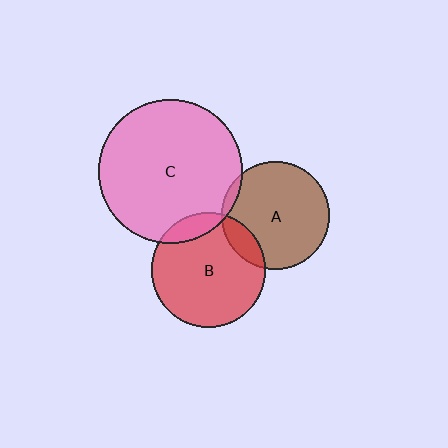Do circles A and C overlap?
Yes.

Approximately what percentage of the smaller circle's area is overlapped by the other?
Approximately 5%.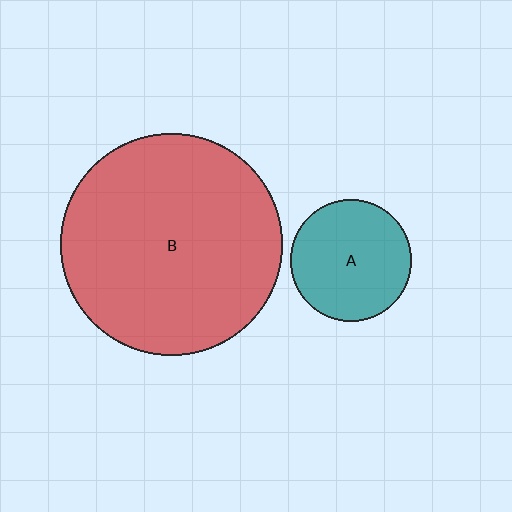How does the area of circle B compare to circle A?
Approximately 3.3 times.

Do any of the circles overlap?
No, none of the circles overlap.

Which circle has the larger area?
Circle B (red).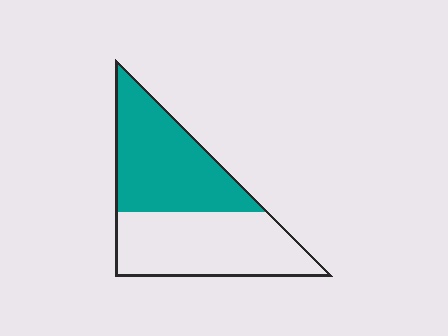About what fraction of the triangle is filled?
About one half (1/2).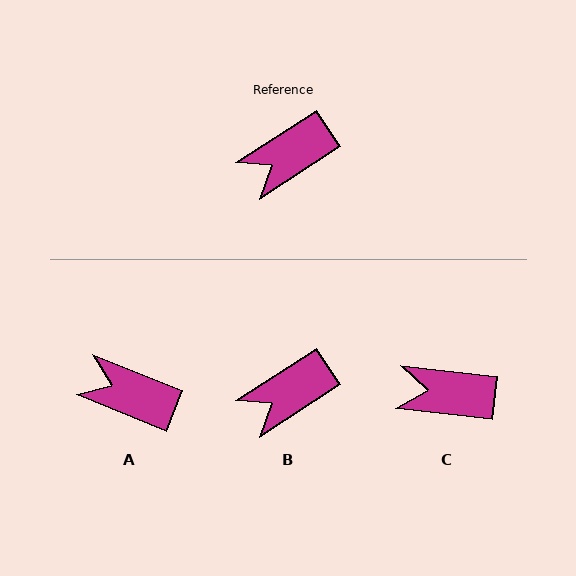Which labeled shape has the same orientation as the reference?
B.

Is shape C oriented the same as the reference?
No, it is off by about 39 degrees.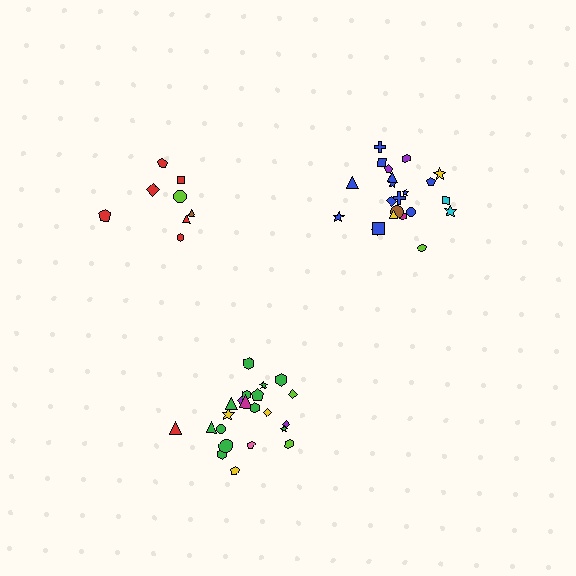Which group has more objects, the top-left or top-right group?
The top-right group.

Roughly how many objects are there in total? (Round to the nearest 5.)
Roughly 50 objects in total.